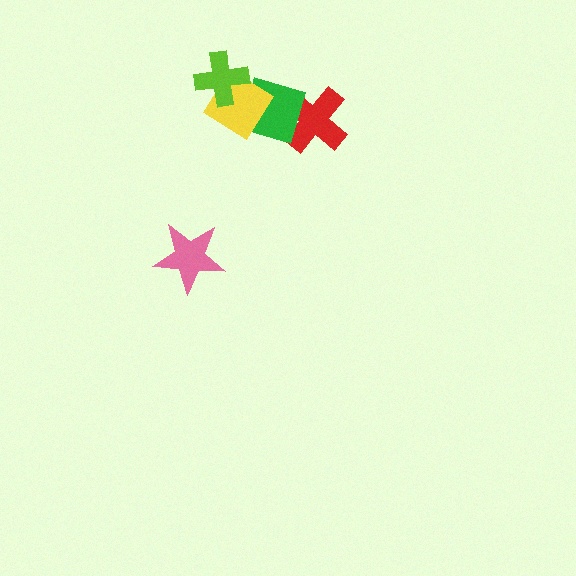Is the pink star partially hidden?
No, no other shape covers it.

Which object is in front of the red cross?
The green diamond is in front of the red cross.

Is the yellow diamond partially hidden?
Yes, it is partially covered by another shape.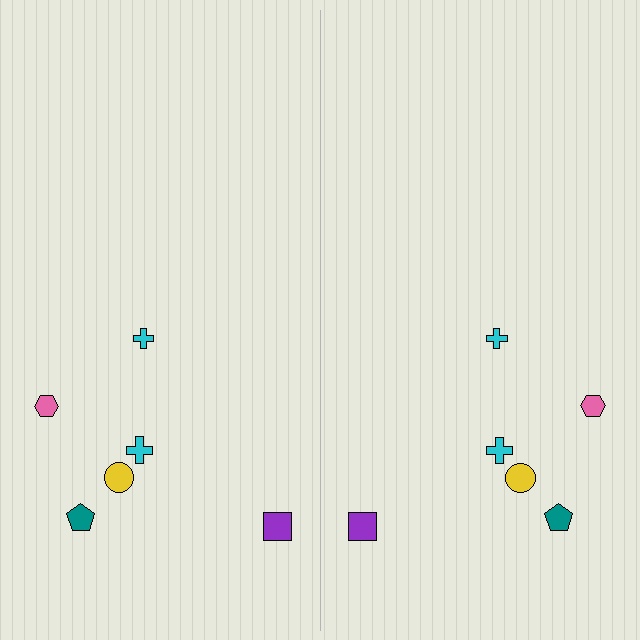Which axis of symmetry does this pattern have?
The pattern has a vertical axis of symmetry running through the center of the image.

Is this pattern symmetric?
Yes, this pattern has bilateral (reflection) symmetry.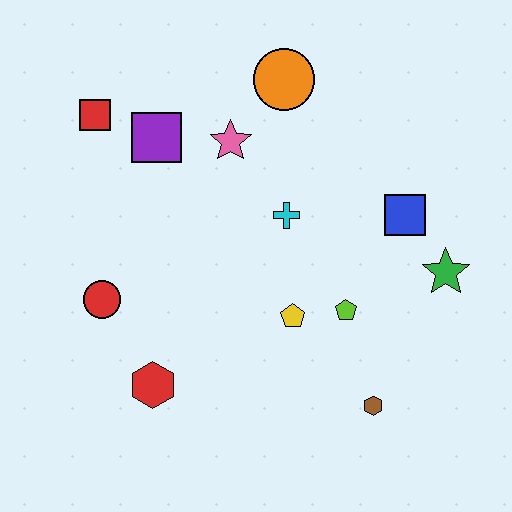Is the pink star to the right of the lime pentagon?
No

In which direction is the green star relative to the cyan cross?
The green star is to the right of the cyan cross.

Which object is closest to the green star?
The blue square is closest to the green star.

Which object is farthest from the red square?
The brown hexagon is farthest from the red square.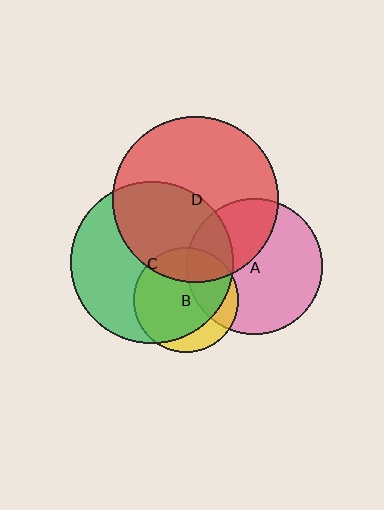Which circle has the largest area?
Circle D (red).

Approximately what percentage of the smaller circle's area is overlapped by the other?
Approximately 45%.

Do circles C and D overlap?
Yes.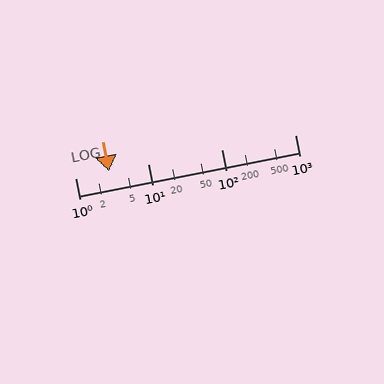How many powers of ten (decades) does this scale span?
The scale spans 3 decades, from 1 to 1000.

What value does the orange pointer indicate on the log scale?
The pointer indicates approximately 2.9.